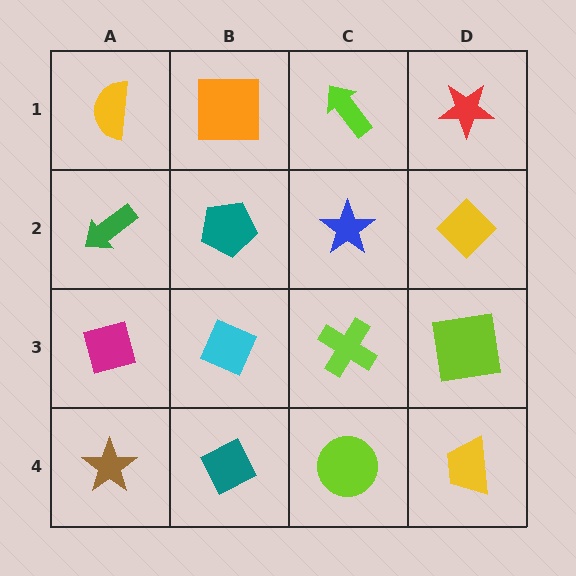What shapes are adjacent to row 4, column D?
A lime square (row 3, column D), a lime circle (row 4, column C).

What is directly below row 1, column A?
A green arrow.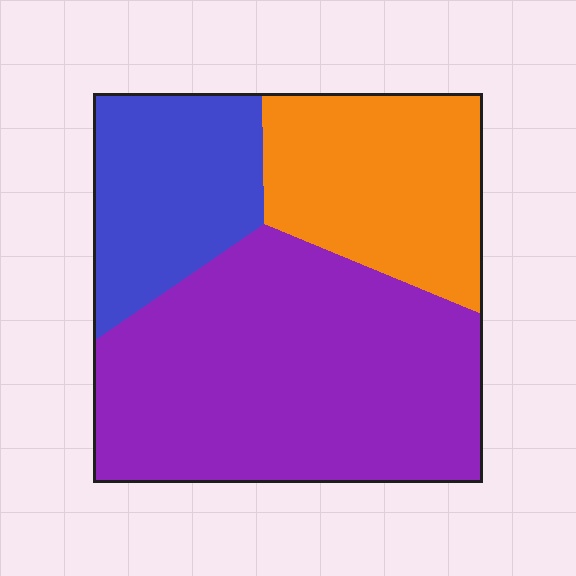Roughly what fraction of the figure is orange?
Orange covers 25% of the figure.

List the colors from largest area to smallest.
From largest to smallest: purple, orange, blue.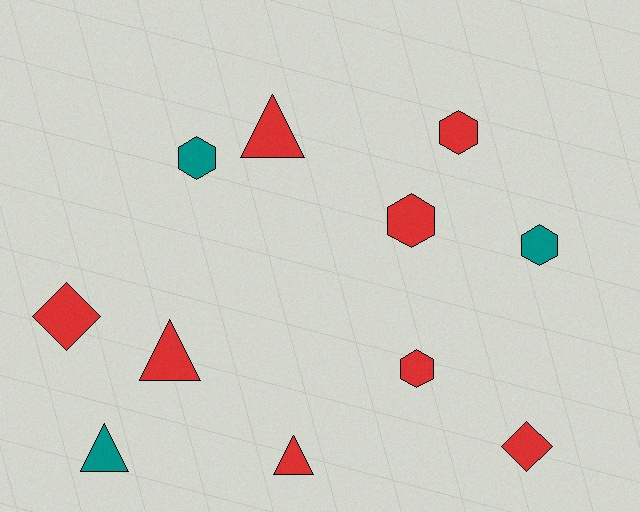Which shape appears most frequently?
Hexagon, with 5 objects.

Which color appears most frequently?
Red, with 8 objects.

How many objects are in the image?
There are 11 objects.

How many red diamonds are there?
There are 2 red diamonds.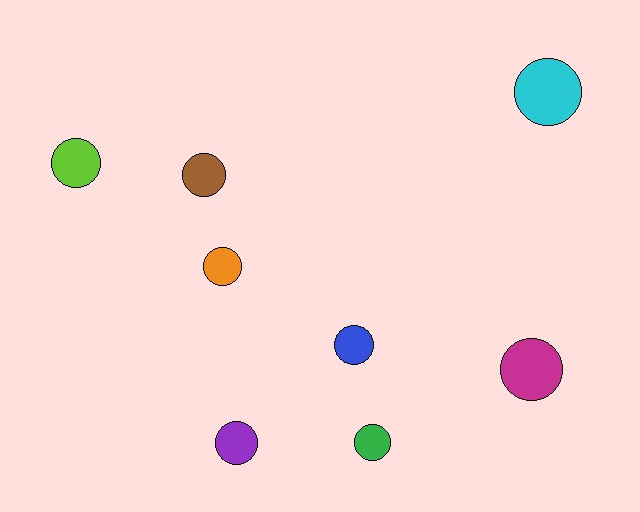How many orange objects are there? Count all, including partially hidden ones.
There is 1 orange object.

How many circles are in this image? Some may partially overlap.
There are 8 circles.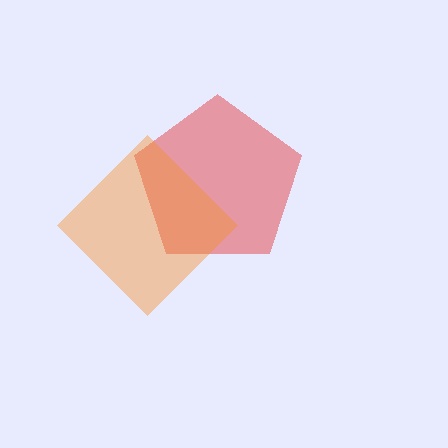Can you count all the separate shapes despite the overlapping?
Yes, there are 2 separate shapes.